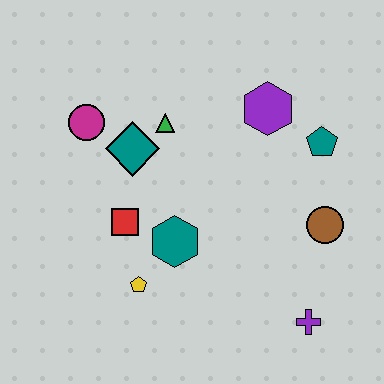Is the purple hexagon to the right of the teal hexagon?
Yes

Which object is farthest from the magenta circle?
The purple cross is farthest from the magenta circle.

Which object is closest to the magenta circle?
The teal diamond is closest to the magenta circle.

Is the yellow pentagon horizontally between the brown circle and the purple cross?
No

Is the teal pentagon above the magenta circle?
No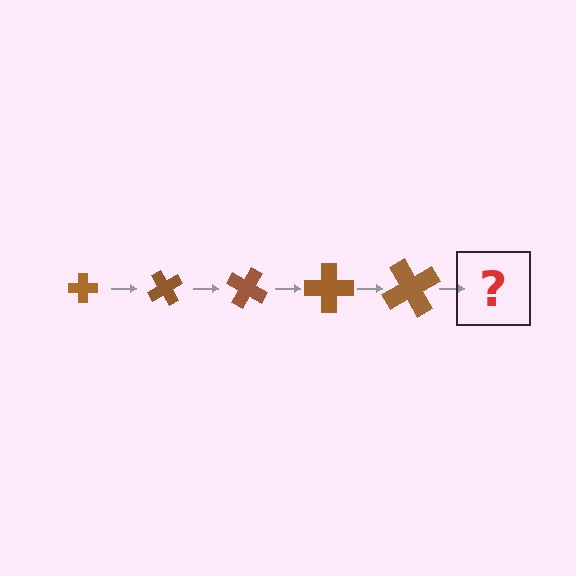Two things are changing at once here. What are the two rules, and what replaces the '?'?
The two rules are that the cross grows larger each step and it rotates 60 degrees each step. The '?' should be a cross, larger than the previous one and rotated 300 degrees from the start.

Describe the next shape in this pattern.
It should be a cross, larger than the previous one and rotated 300 degrees from the start.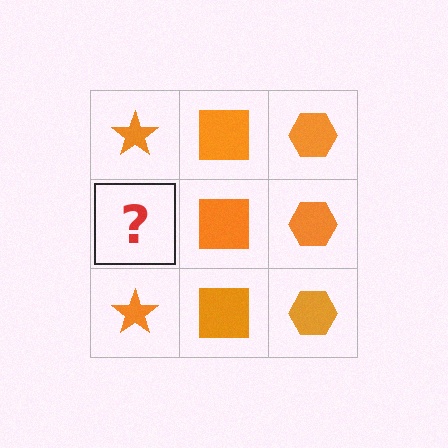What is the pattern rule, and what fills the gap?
The rule is that each column has a consistent shape. The gap should be filled with an orange star.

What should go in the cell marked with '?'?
The missing cell should contain an orange star.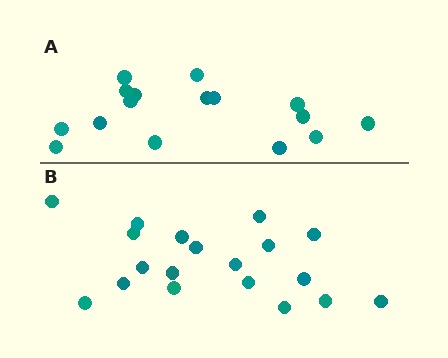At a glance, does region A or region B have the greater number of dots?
Region B (the bottom region) has more dots.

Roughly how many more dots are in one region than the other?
Region B has just a few more — roughly 2 or 3 more dots than region A.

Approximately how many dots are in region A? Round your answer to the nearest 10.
About 20 dots. (The exact count is 16, which rounds to 20.)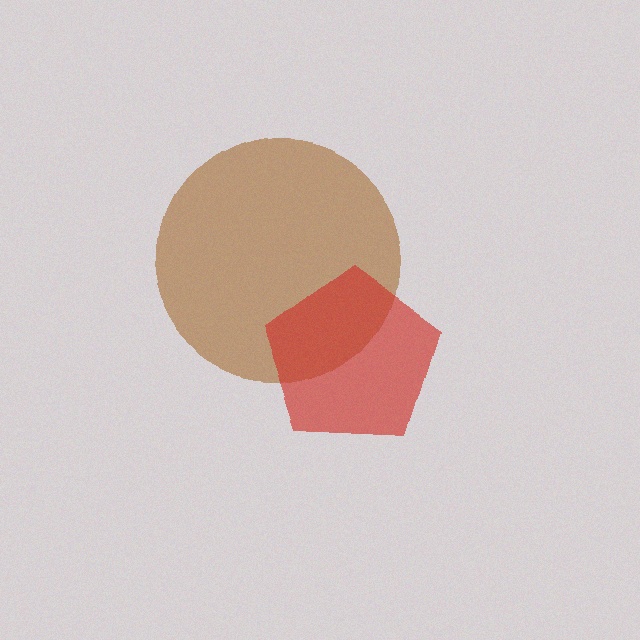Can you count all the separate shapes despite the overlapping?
Yes, there are 2 separate shapes.